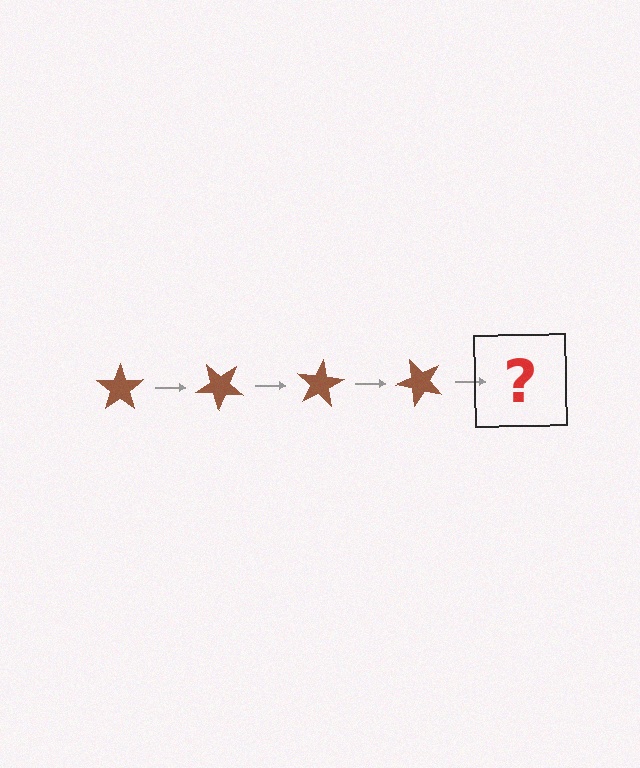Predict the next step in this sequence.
The next step is a brown star rotated 160 degrees.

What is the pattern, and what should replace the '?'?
The pattern is that the star rotates 40 degrees each step. The '?' should be a brown star rotated 160 degrees.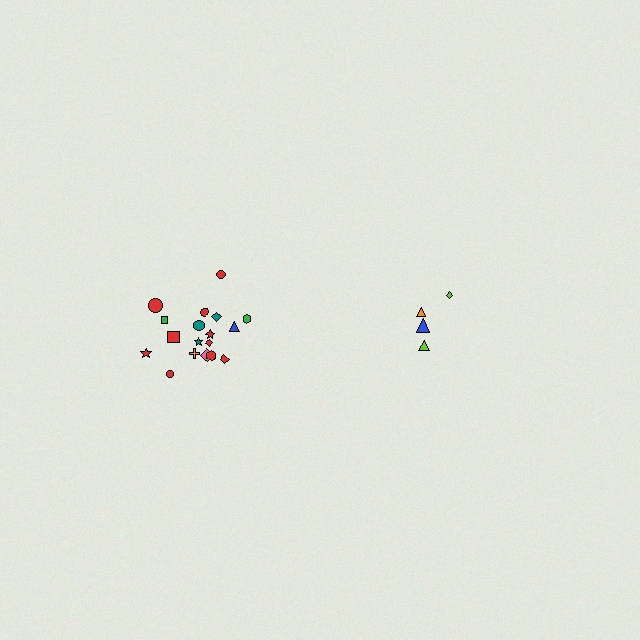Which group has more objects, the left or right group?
The left group.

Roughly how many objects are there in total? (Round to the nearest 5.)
Roughly 20 objects in total.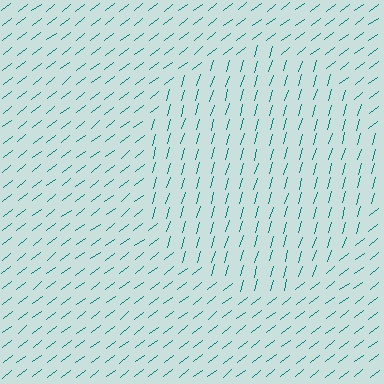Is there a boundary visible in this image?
Yes, there is a texture boundary formed by a change in line orientation.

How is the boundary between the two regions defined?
The boundary is defined purely by a change in line orientation (approximately 36 degrees difference). All lines are the same color and thickness.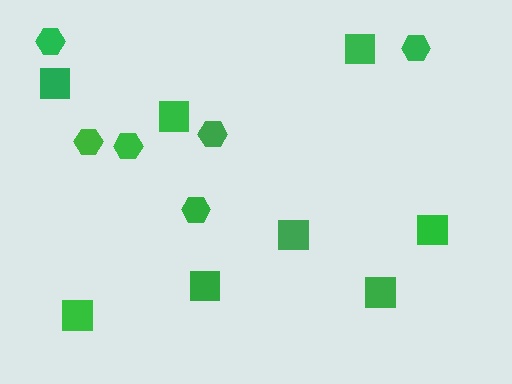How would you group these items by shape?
There are 2 groups: one group of squares (8) and one group of hexagons (6).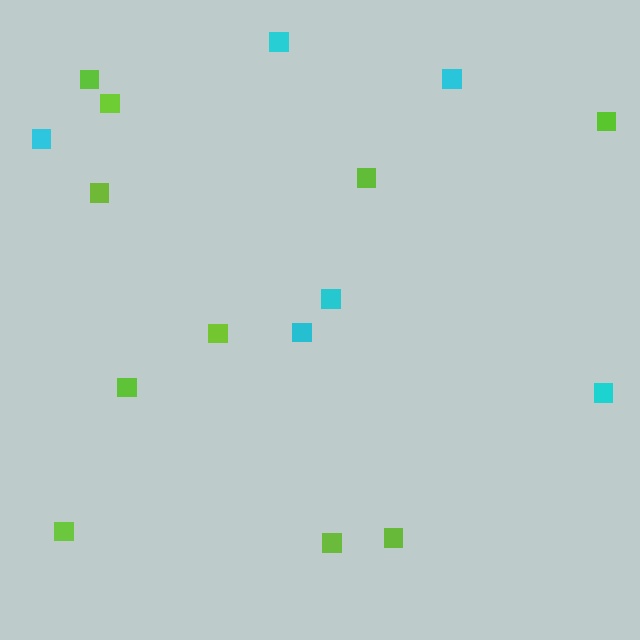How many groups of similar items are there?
There are 2 groups: one group of cyan squares (6) and one group of lime squares (10).